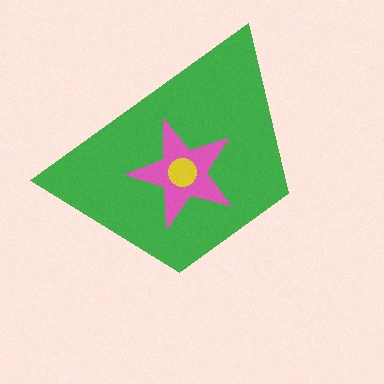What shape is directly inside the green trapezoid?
The pink star.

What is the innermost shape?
The yellow circle.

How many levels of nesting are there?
3.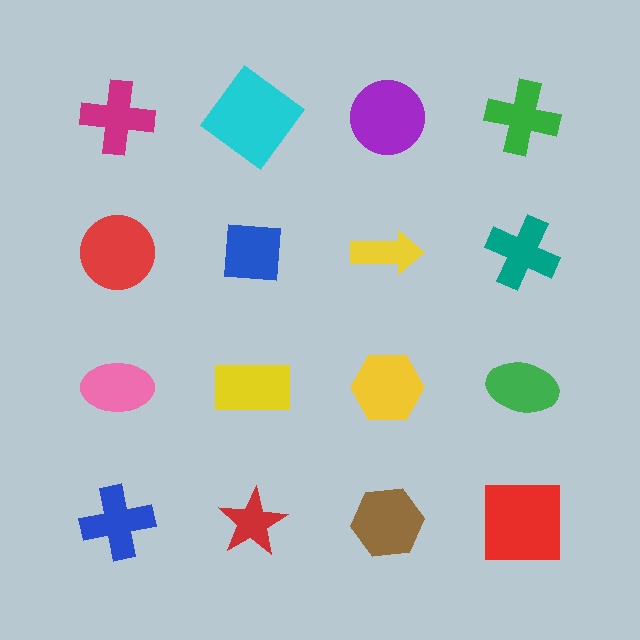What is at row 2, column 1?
A red circle.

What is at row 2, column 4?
A teal cross.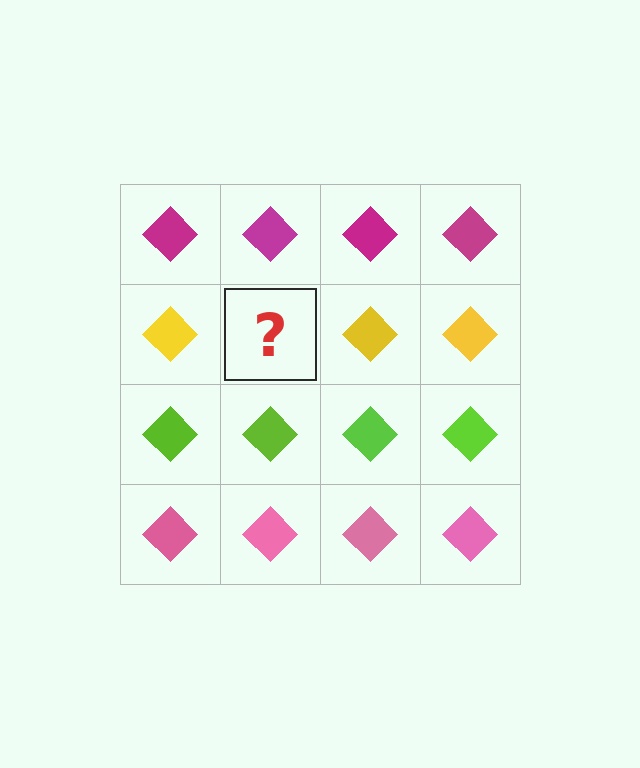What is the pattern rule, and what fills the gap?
The rule is that each row has a consistent color. The gap should be filled with a yellow diamond.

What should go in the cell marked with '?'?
The missing cell should contain a yellow diamond.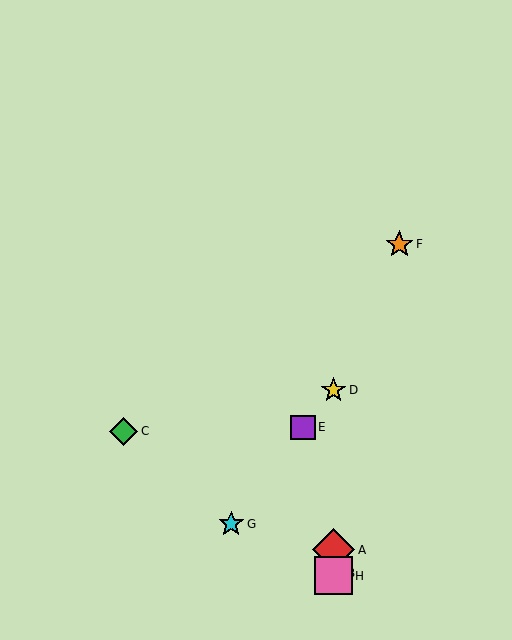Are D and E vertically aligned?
No, D is at x≈334 and E is at x≈303.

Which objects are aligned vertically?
Objects A, B, D, H are aligned vertically.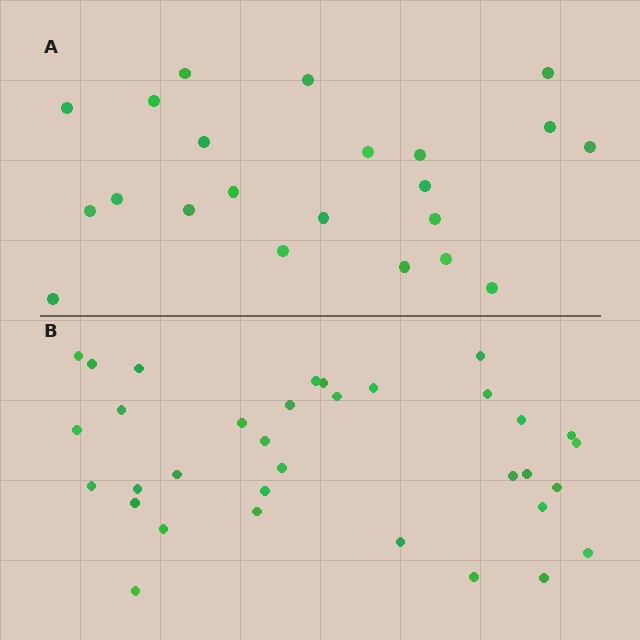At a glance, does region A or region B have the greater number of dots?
Region B (the bottom region) has more dots.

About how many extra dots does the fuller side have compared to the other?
Region B has roughly 12 or so more dots than region A.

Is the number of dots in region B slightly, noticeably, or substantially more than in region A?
Region B has substantially more. The ratio is roughly 1.5 to 1.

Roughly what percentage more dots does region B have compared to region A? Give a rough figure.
About 55% more.